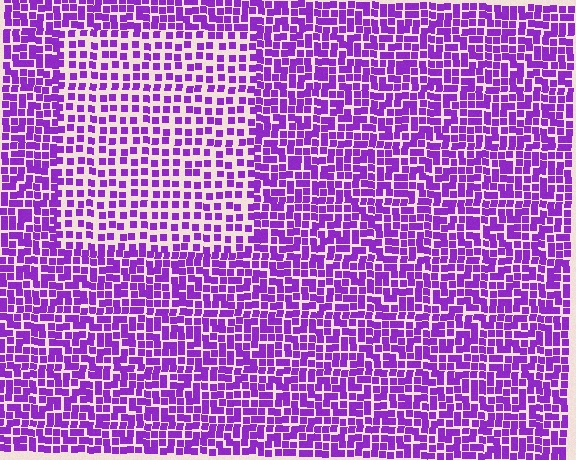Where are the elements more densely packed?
The elements are more densely packed outside the rectangle boundary.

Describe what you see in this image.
The image contains small purple elements arranged at two different densities. A rectangle-shaped region is visible where the elements are less densely packed than the surrounding area.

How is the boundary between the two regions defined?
The boundary is defined by a change in element density (approximately 1.7x ratio). All elements are the same color, size, and shape.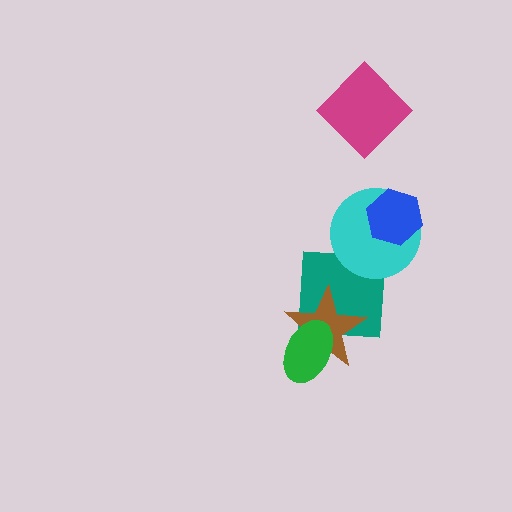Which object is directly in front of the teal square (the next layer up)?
The brown star is directly in front of the teal square.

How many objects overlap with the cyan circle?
2 objects overlap with the cyan circle.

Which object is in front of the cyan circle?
The blue hexagon is in front of the cyan circle.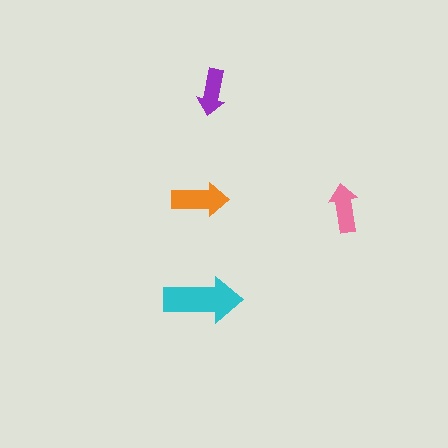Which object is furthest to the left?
The orange arrow is leftmost.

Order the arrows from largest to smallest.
the cyan one, the orange one, the pink one, the purple one.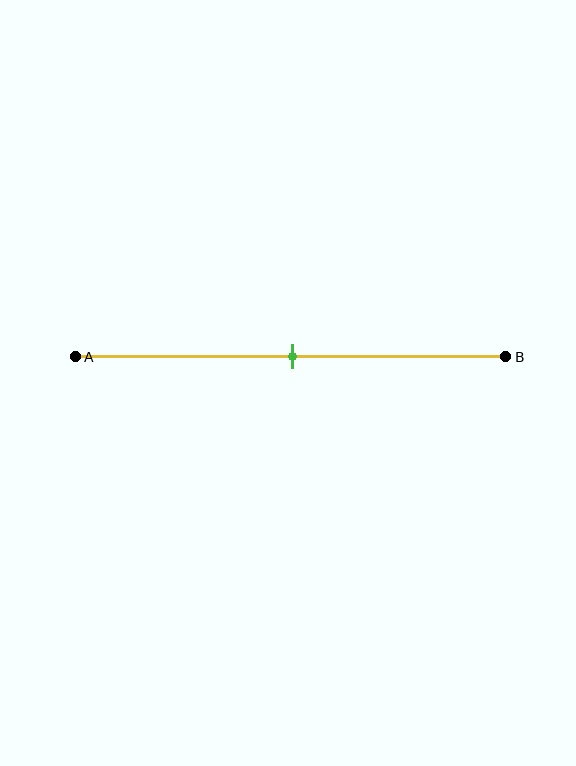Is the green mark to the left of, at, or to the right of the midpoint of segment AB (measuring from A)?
The green mark is approximately at the midpoint of segment AB.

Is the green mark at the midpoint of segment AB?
Yes, the mark is approximately at the midpoint.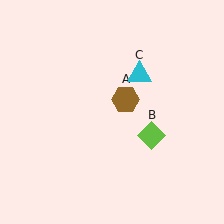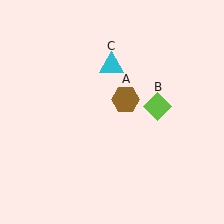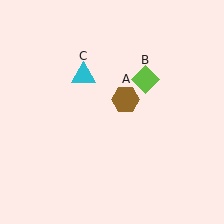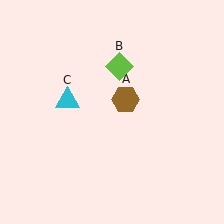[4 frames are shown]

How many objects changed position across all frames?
2 objects changed position: lime diamond (object B), cyan triangle (object C).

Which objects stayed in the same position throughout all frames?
Brown hexagon (object A) remained stationary.